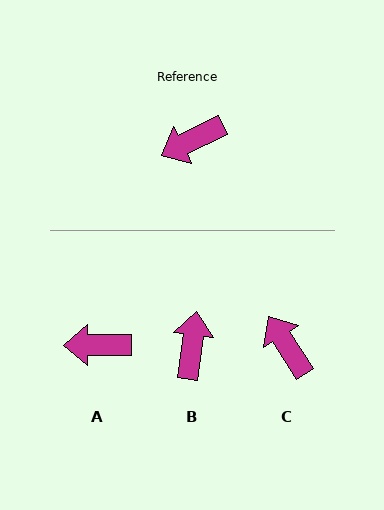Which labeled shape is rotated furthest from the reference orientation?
B, about 124 degrees away.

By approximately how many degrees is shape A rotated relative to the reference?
Approximately 26 degrees clockwise.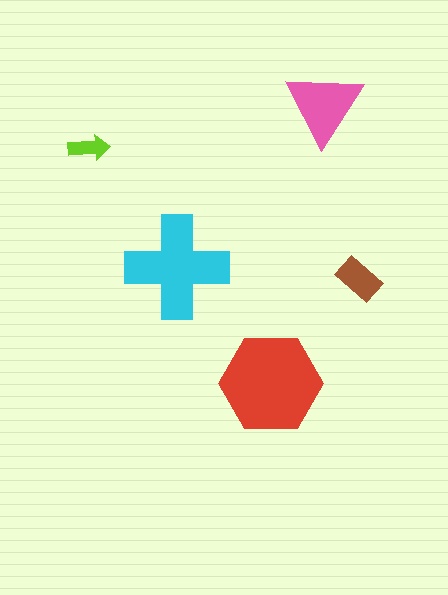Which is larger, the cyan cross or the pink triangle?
The cyan cross.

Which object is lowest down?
The red hexagon is bottommost.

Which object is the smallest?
The lime arrow.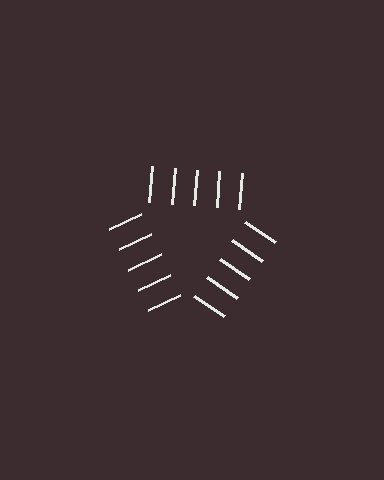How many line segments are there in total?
15 — 5 along each of the 3 edges.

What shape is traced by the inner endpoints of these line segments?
An illusory triangle — the line segments terminate on its edges but no continuous stroke is drawn.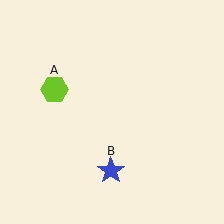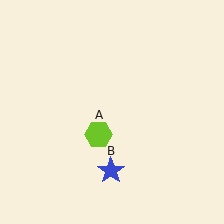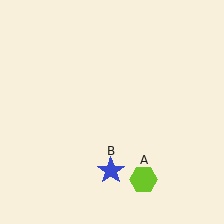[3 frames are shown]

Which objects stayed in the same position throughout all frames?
Blue star (object B) remained stationary.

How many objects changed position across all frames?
1 object changed position: lime hexagon (object A).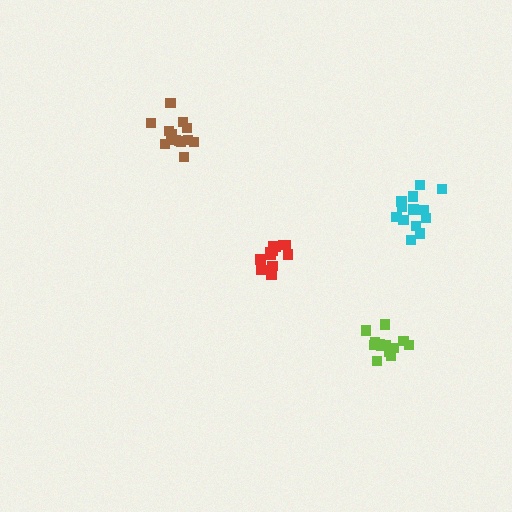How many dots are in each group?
Group 1: 13 dots, Group 2: 13 dots, Group 3: 13 dots, Group 4: 14 dots (53 total).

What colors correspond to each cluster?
The clusters are colored: lime, cyan, red, brown.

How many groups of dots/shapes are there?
There are 4 groups.